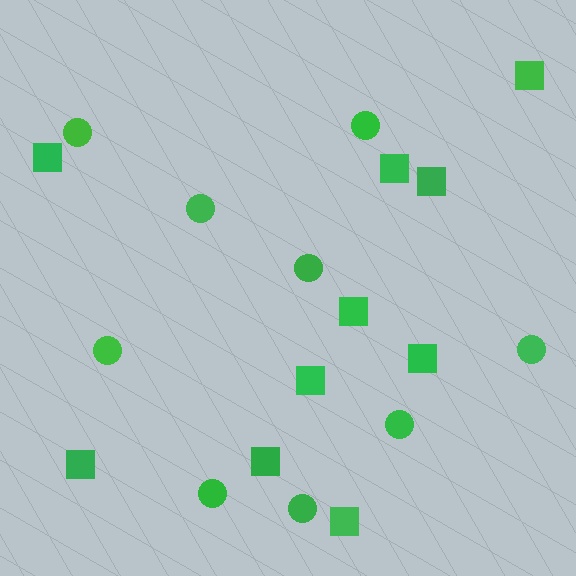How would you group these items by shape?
There are 2 groups: one group of circles (9) and one group of squares (10).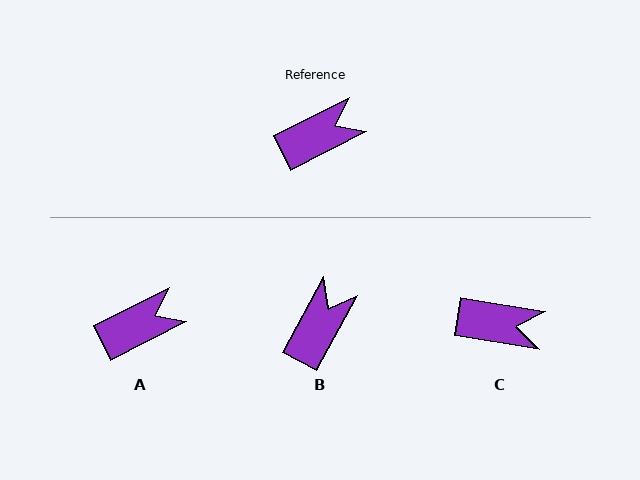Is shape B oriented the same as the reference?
No, it is off by about 35 degrees.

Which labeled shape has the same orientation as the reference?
A.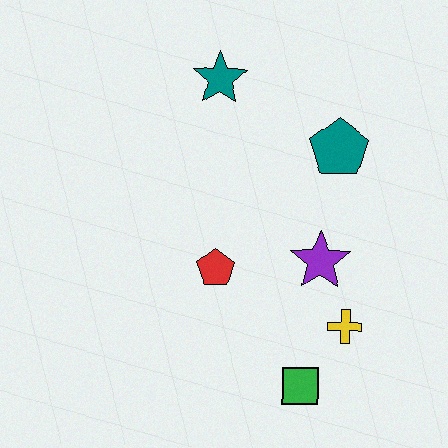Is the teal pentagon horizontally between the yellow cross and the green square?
Yes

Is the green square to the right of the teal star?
Yes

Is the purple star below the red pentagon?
No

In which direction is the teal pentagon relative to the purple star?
The teal pentagon is above the purple star.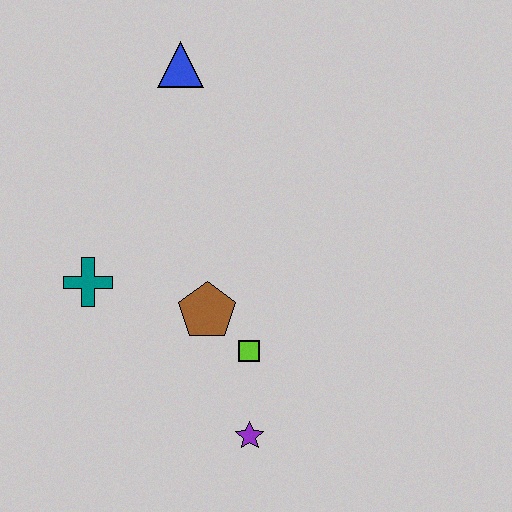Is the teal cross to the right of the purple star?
No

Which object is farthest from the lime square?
The blue triangle is farthest from the lime square.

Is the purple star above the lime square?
No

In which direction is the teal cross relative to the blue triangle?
The teal cross is below the blue triangle.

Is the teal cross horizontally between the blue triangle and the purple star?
No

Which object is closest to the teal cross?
The brown pentagon is closest to the teal cross.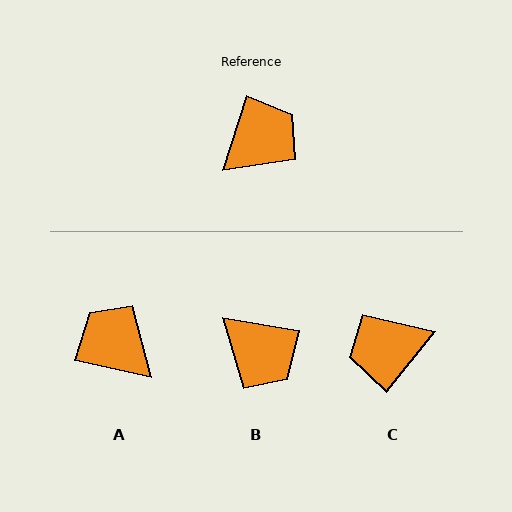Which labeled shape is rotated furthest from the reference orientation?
C, about 159 degrees away.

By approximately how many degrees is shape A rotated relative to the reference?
Approximately 96 degrees counter-clockwise.